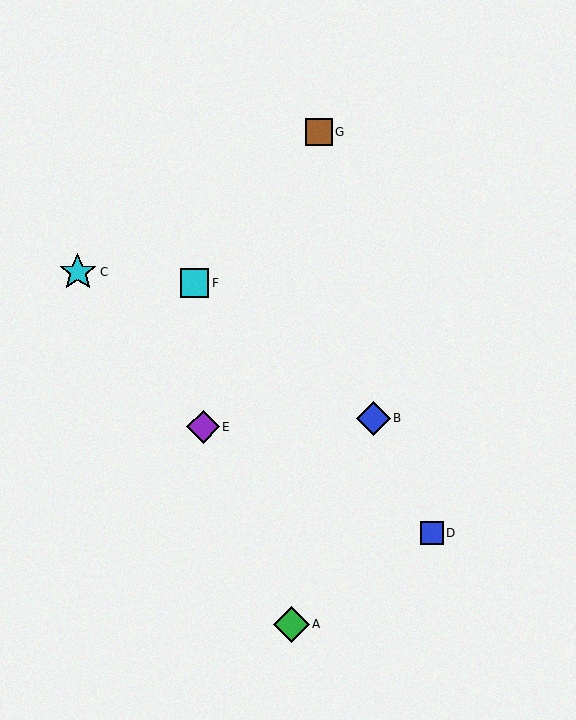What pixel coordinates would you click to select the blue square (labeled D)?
Click at (432, 533) to select the blue square D.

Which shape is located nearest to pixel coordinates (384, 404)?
The blue diamond (labeled B) at (373, 418) is nearest to that location.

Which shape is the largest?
The cyan star (labeled C) is the largest.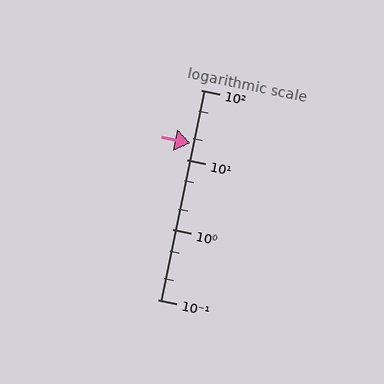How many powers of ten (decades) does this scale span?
The scale spans 3 decades, from 0.1 to 100.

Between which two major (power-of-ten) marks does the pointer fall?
The pointer is between 10 and 100.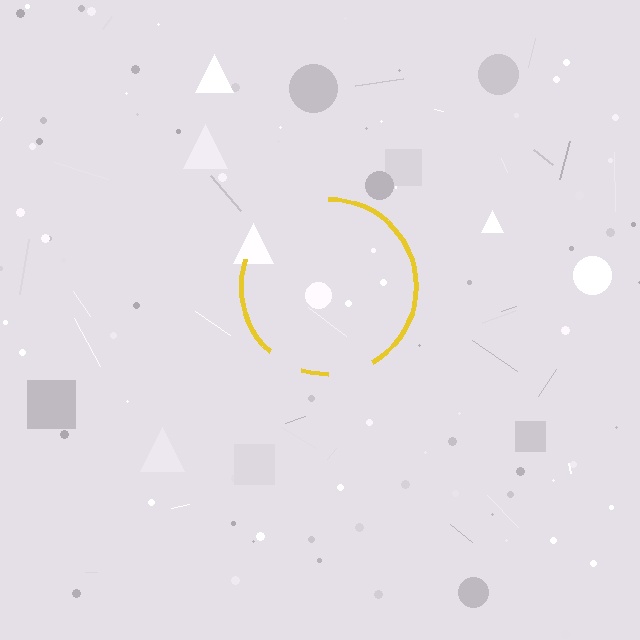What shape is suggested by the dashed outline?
The dashed outline suggests a circle.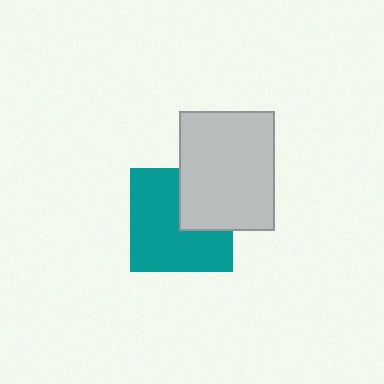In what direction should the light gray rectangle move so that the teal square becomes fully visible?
The light gray rectangle should move toward the upper-right. That is the shortest direction to clear the overlap and leave the teal square fully visible.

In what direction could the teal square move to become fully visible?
The teal square could move toward the lower-left. That would shift it out from behind the light gray rectangle entirely.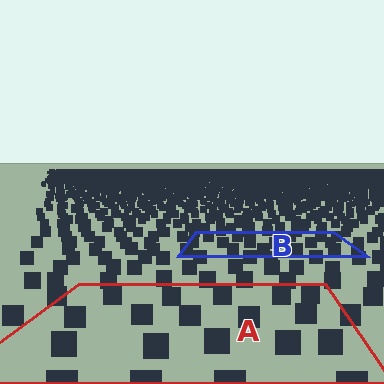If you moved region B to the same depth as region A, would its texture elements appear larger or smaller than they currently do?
They would appear larger. At a closer depth, the same texture elements are projected at a bigger on-screen size.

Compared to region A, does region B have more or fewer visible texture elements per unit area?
Region B has more texture elements per unit area — they are packed more densely because it is farther away.